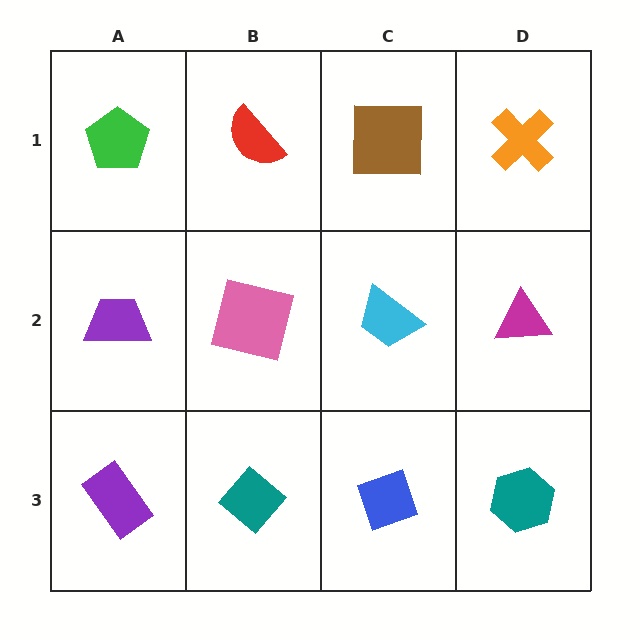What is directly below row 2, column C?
A blue diamond.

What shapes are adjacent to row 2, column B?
A red semicircle (row 1, column B), a teal diamond (row 3, column B), a purple trapezoid (row 2, column A), a cyan trapezoid (row 2, column C).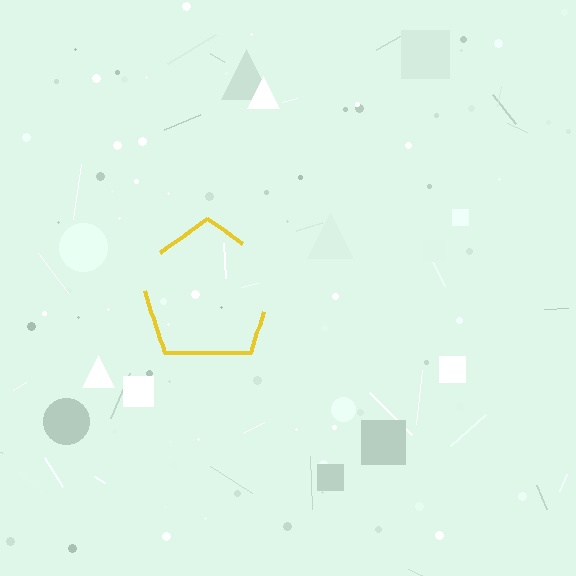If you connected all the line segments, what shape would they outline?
They would outline a pentagon.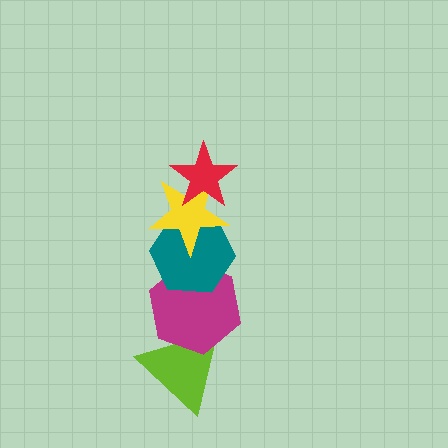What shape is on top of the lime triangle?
The magenta hexagon is on top of the lime triangle.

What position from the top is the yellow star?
The yellow star is 2nd from the top.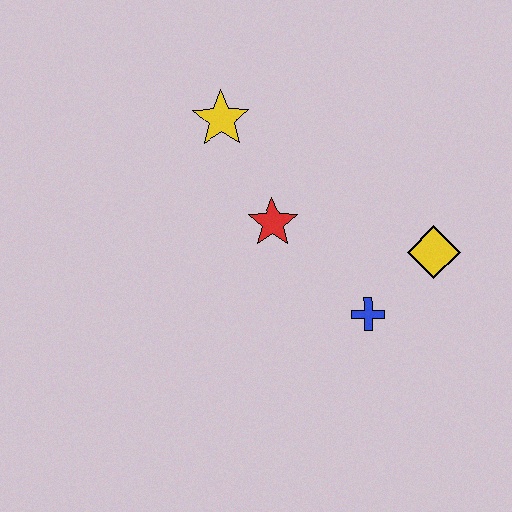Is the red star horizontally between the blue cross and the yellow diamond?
No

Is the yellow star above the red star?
Yes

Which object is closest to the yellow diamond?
The blue cross is closest to the yellow diamond.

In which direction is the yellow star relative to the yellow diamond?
The yellow star is to the left of the yellow diamond.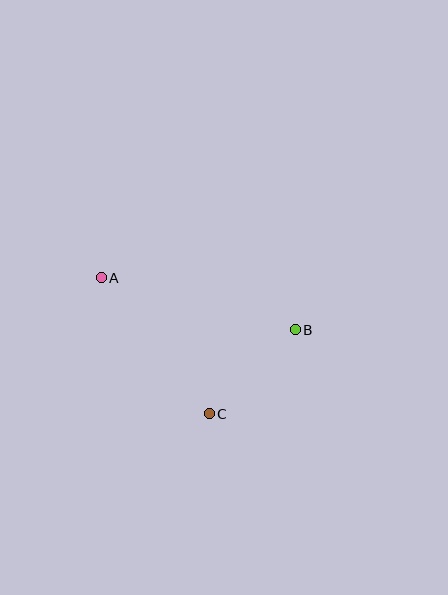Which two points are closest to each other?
Points B and C are closest to each other.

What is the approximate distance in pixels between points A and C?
The distance between A and C is approximately 174 pixels.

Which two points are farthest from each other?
Points A and B are farthest from each other.